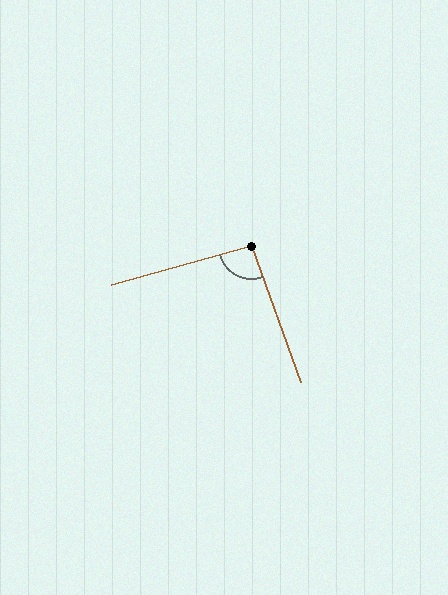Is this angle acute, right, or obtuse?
It is approximately a right angle.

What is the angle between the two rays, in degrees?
Approximately 94 degrees.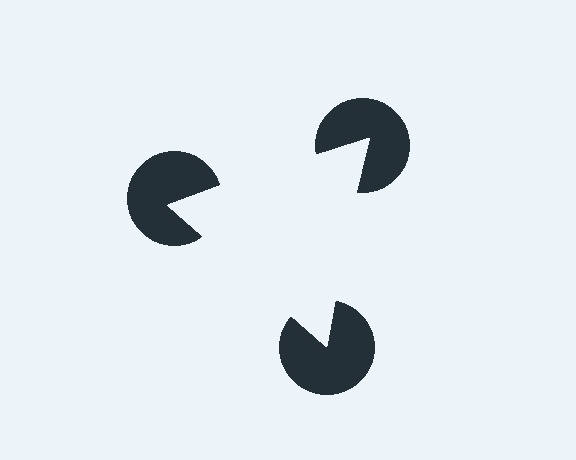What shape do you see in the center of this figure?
An illusory triangle — its edges are inferred from the aligned wedge cuts in the pac-man discs, not physically drawn.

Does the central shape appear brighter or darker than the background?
It typically appears slightly brighter than the background, even though no actual brightness change is drawn.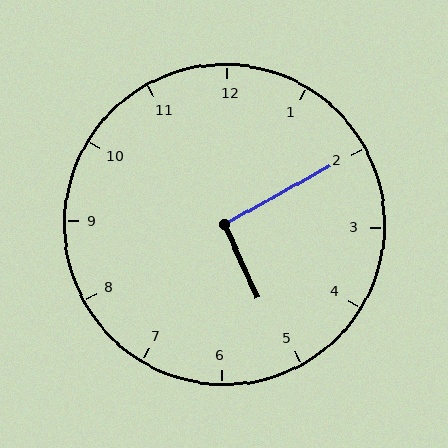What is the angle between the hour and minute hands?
Approximately 95 degrees.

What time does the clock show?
5:10.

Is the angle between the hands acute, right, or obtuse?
It is right.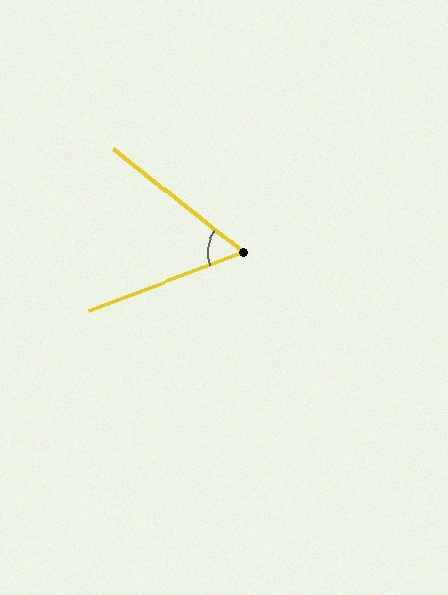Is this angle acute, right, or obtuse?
It is acute.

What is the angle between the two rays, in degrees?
Approximately 59 degrees.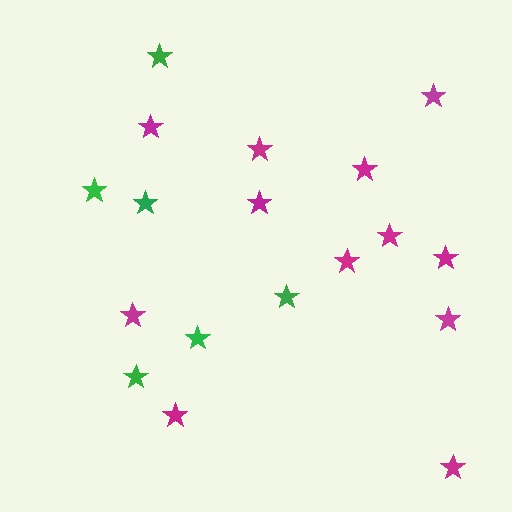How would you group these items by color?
There are 2 groups: one group of magenta stars (12) and one group of green stars (6).